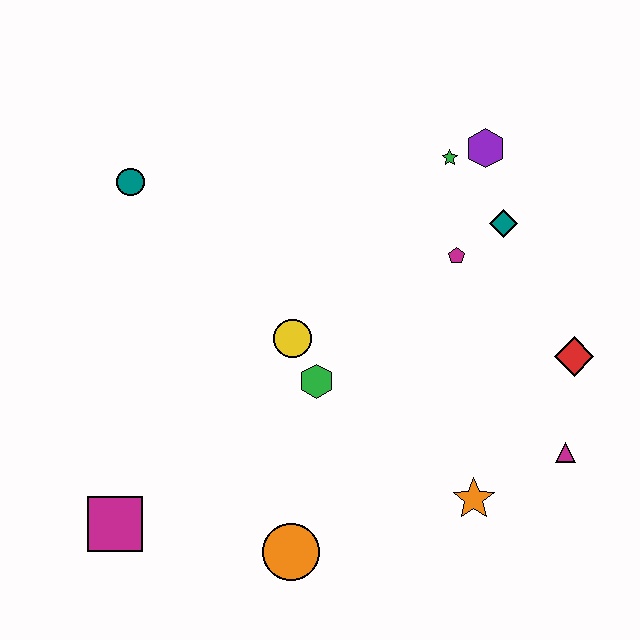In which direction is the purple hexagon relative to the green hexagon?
The purple hexagon is above the green hexagon.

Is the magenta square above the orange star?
No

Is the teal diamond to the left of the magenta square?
No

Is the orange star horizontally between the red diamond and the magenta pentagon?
Yes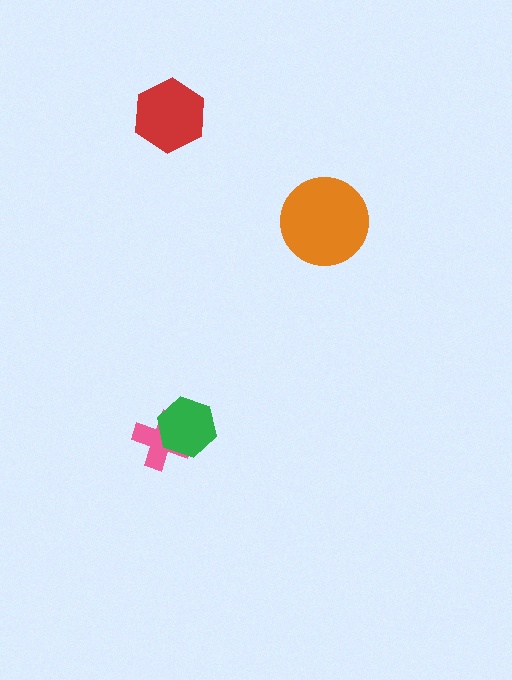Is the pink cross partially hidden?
Yes, it is partially covered by another shape.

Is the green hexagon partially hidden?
No, no other shape covers it.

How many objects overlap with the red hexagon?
0 objects overlap with the red hexagon.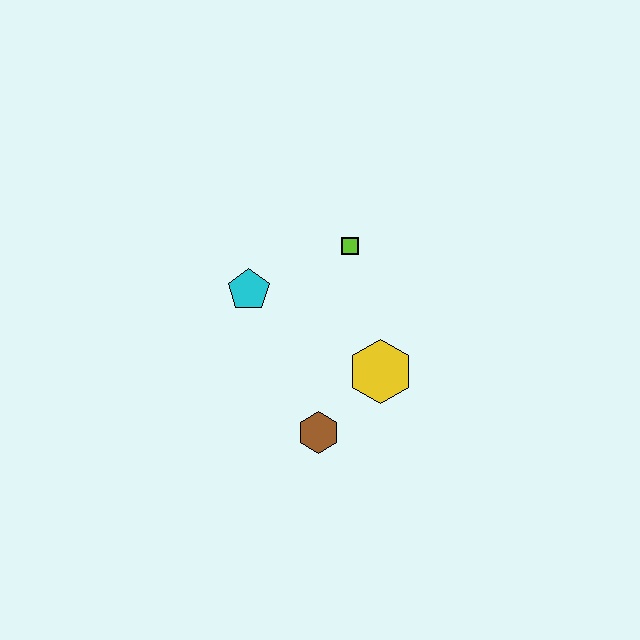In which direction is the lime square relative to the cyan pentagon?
The lime square is to the right of the cyan pentagon.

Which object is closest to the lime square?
The cyan pentagon is closest to the lime square.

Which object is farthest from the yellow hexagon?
The cyan pentagon is farthest from the yellow hexagon.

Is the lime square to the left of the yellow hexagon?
Yes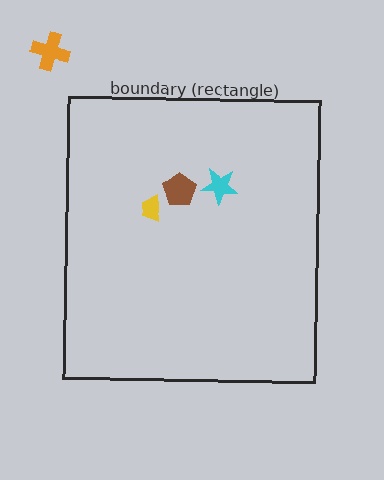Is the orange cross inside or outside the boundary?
Outside.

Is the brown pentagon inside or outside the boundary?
Inside.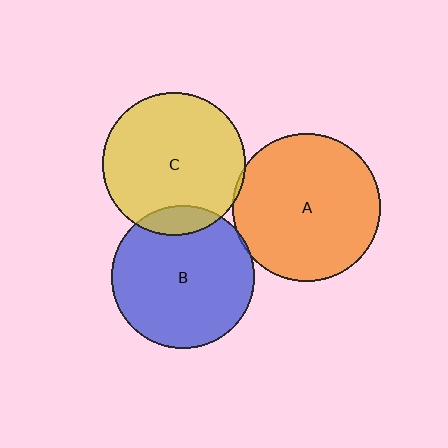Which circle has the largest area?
Circle A (orange).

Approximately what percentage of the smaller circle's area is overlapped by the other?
Approximately 5%.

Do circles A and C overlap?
Yes.